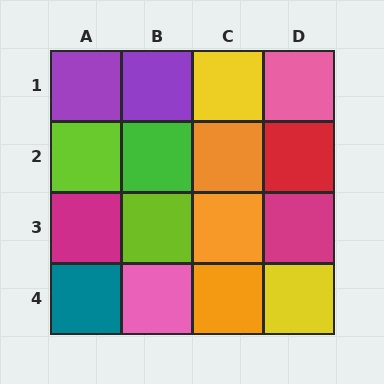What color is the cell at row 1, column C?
Yellow.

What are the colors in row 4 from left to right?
Teal, pink, orange, yellow.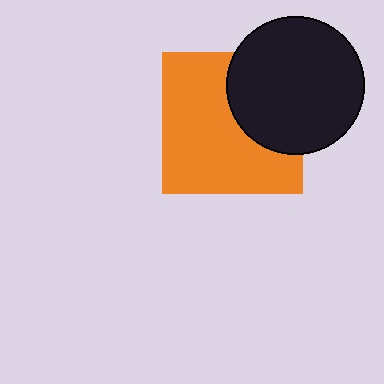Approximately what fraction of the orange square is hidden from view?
Roughly 34% of the orange square is hidden behind the black circle.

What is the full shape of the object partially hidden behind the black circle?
The partially hidden object is an orange square.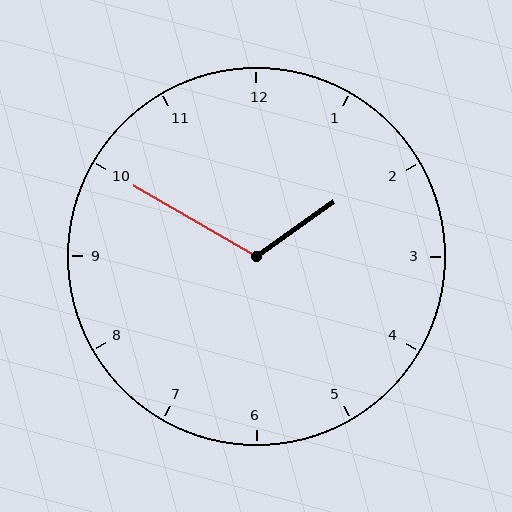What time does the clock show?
1:50.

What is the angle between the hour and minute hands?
Approximately 115 degrees.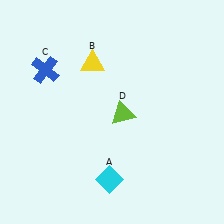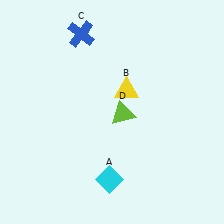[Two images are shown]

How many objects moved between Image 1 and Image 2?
2 objects moved between the two images.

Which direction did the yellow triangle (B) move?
The yellow triangle (B) moved right.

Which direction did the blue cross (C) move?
The blue cross (C) moved up.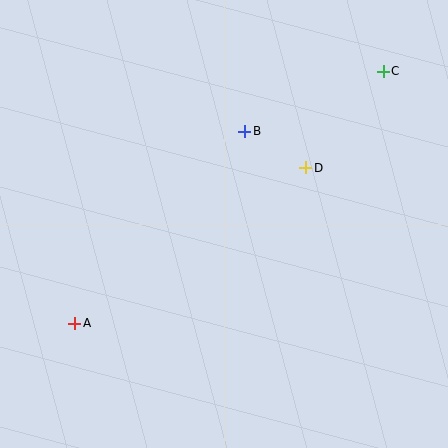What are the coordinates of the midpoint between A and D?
The midpoint between A and D is at (190, 246).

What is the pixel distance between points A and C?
The distance between A and C is 398 pixels.